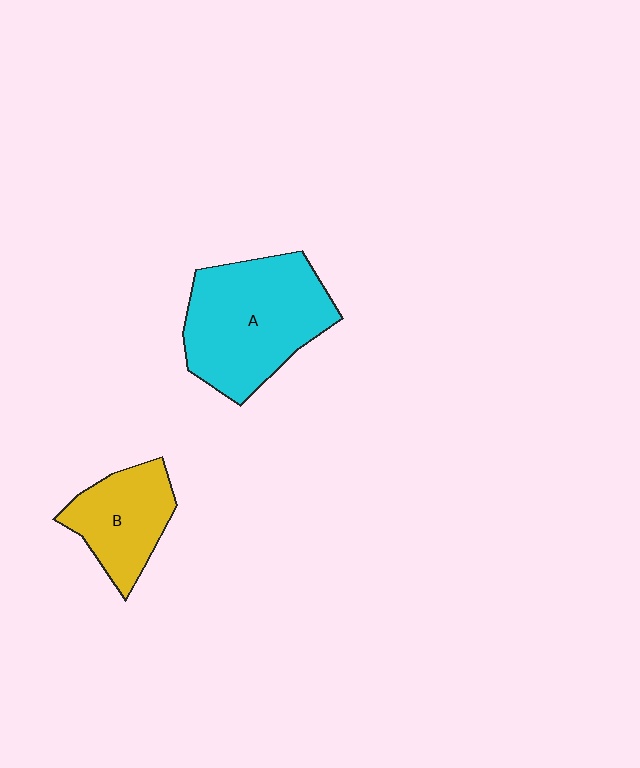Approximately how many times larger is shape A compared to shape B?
Approximately 1.8 times.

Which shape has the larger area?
Shape A (cyan).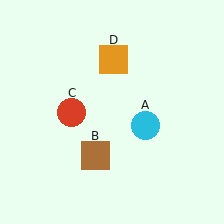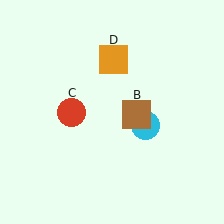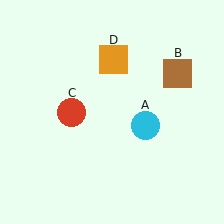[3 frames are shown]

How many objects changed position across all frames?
1 object changed position: brown square (object B).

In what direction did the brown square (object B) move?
The brown square (object B) moved up and to the right.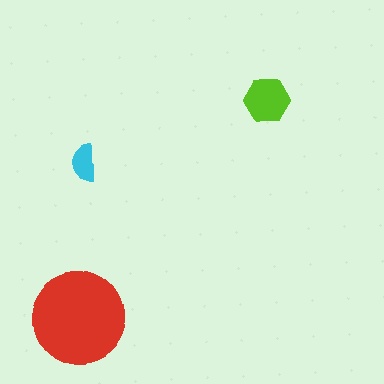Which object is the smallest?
The cyan semicircle.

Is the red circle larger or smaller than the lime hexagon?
Larger.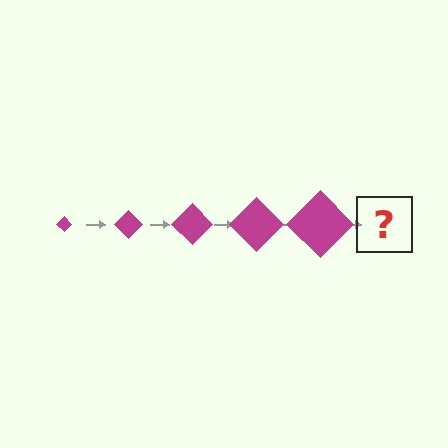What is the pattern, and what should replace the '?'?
The pattern is that the diamond gets progressively larger each step. The '?' should be a magenta diamond, larger than the previous one.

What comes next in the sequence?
The next element should be a magenta diamond, larger than the previous one.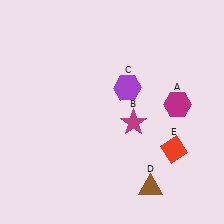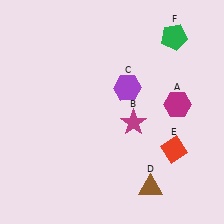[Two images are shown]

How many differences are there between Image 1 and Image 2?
There is 1 difference between the two images.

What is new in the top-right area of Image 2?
A green pentagon (F) was added in the top-right area of Image 2.